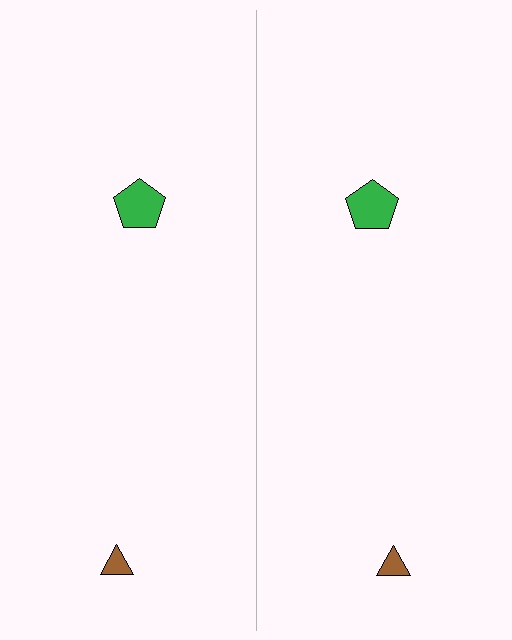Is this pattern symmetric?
Yes, this pattern has bilateral (reflection) symmetry.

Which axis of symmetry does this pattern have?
The pattern has a vertical axis of symmetry running through the center of the image.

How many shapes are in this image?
There are 4 shapes in this image.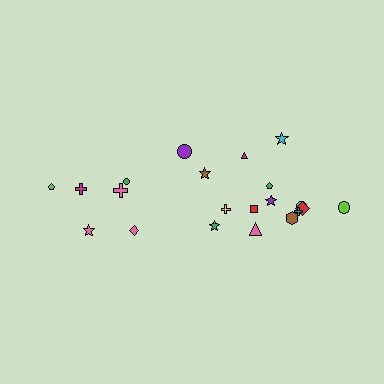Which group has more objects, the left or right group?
The right group.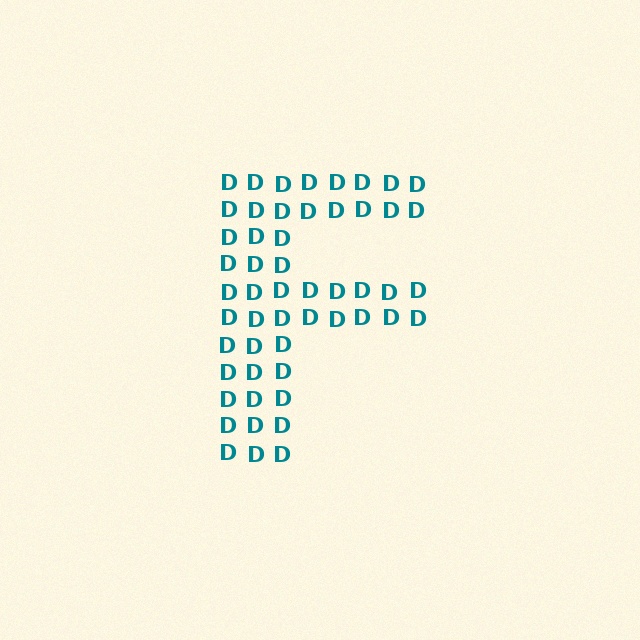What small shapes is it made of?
It is made of small letter D's.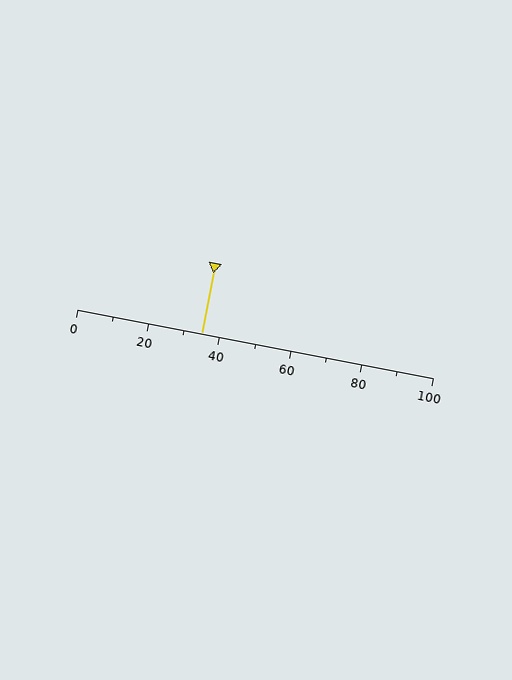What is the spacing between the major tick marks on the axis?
The major ticks are spaced 20 apart.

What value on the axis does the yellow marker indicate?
The marker indicates approximately 35.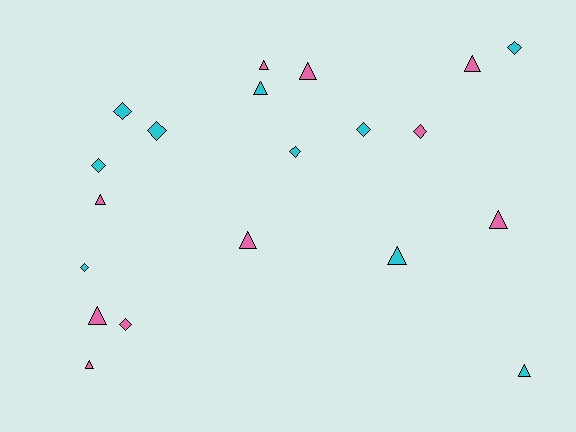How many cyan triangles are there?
There are 3 cyan triangles.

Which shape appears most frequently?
Triangle, with 11 objects.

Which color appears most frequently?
Cyan, with 10 objects.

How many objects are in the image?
There are 20 objects.